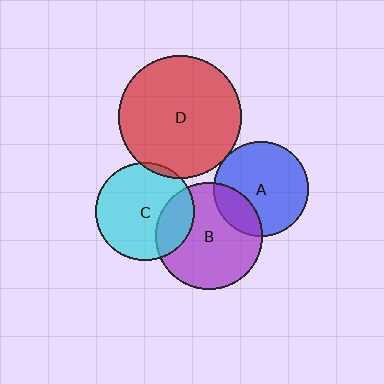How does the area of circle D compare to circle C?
Approximately 1.5 times.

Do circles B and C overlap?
Yes.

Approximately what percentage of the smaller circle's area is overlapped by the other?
Approximately 25%.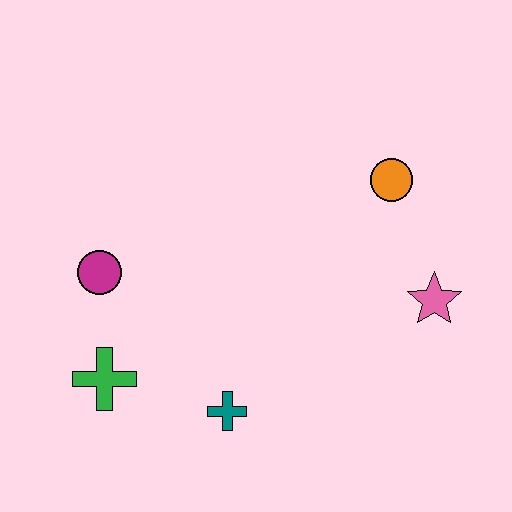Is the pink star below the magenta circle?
Yes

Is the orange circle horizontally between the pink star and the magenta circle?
Yes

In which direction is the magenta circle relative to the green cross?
The magenta circle is above the green cross.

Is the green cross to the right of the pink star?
No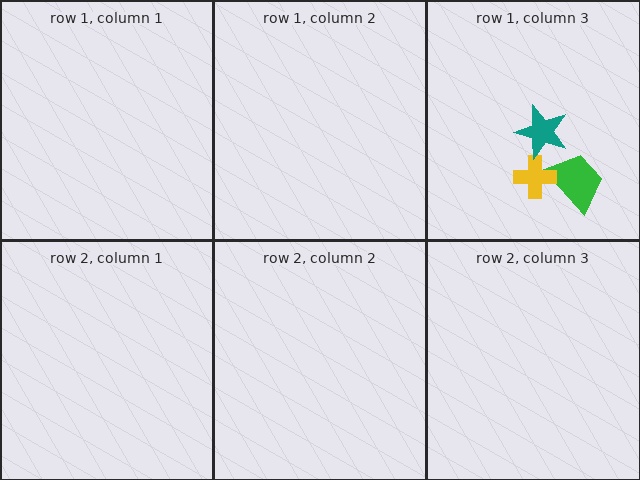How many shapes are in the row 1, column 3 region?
3.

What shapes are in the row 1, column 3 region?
The green trapezoid, the yellow cross, the teal star.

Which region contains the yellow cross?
The row 1, column 3 region.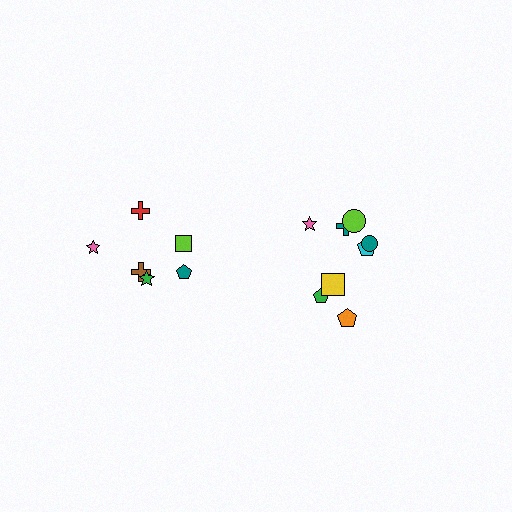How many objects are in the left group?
There are 6 objects.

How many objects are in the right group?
There are 8 objects.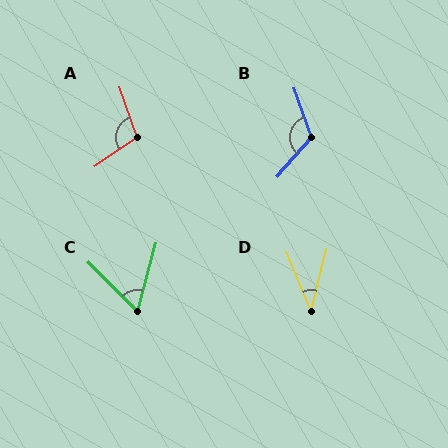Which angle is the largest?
B, at approximately 120 degrees.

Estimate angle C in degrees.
Approximately 60 degrees.